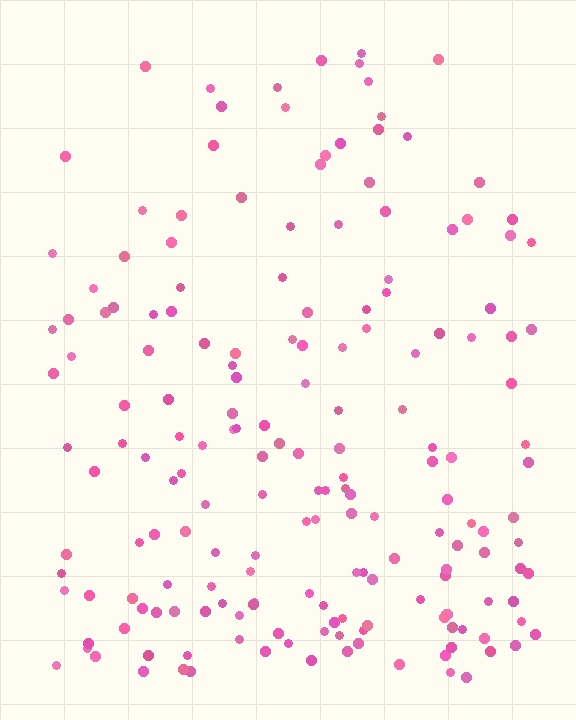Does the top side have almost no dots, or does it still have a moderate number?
Still a moderate number, just noticeably fewer than the bottom.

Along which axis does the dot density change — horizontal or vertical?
Vertical.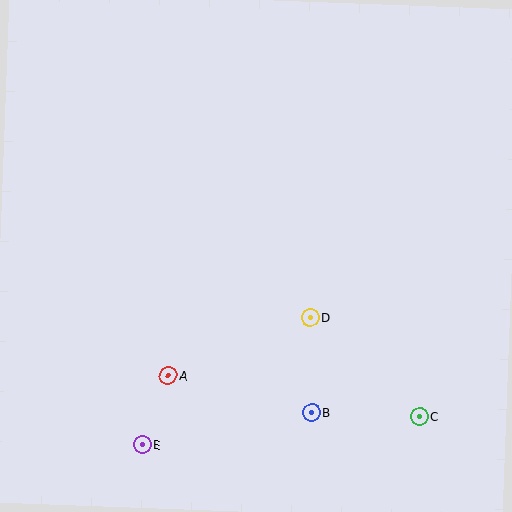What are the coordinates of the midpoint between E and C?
The midpoint between E and C is at (281, 430).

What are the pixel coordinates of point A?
Point A is at (168, 376).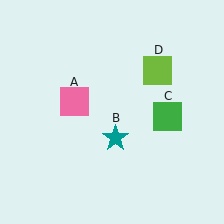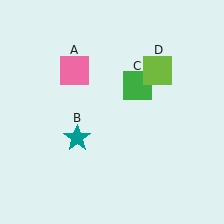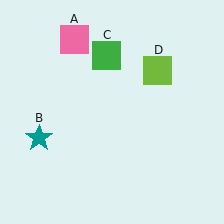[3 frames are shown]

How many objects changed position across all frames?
3 objects changed position: pink square (object A), teal star (object B), green square (object C).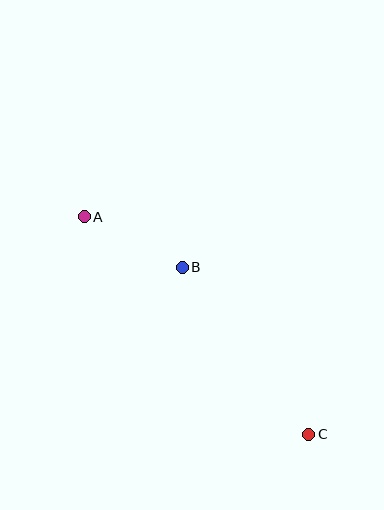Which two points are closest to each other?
Points A and B are closest to each other.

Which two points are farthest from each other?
Points A and C are farthest from each other.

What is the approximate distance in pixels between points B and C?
The distance between B and C is approximately 209 pixels.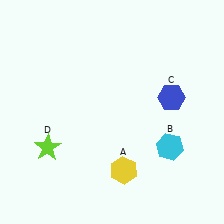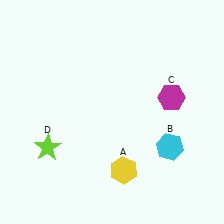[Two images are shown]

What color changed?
The hexagon (C) changed from blue in Image 1 to magenta in Image 2.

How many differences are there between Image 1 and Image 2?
There is 1 difference between the two images.